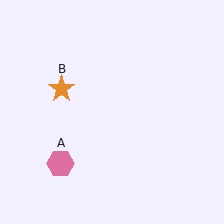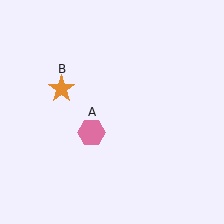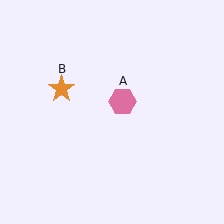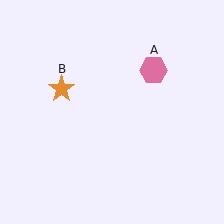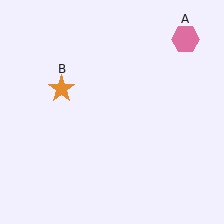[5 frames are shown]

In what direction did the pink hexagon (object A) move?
The pink hexagon (object A) moved up and to the right.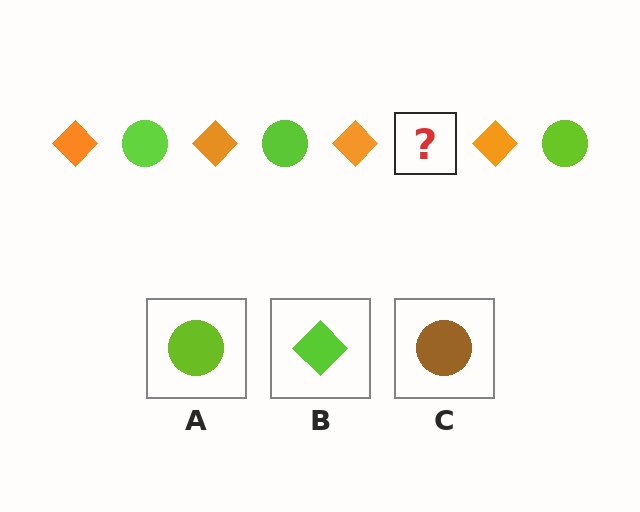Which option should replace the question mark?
Option A.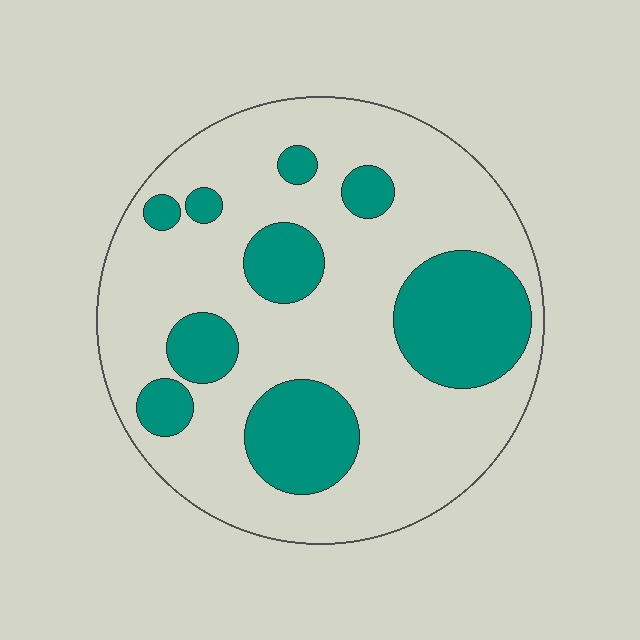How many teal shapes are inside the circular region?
9.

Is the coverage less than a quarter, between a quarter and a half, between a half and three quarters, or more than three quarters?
Between a quarter and a half.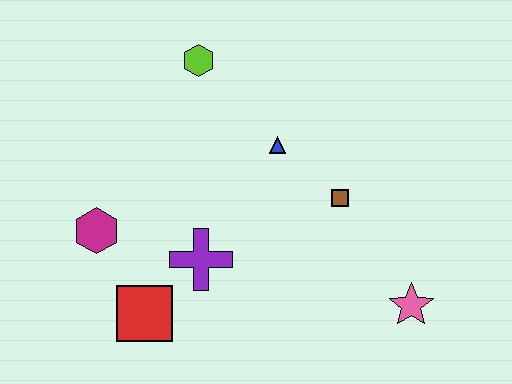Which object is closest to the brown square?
The blue triangle is closest to the brown square.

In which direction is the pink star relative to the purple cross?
The pink star is to the right of the purple cross.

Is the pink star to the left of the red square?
No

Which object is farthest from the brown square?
The magenta hexagon is farthest from the brown square.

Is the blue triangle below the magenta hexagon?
No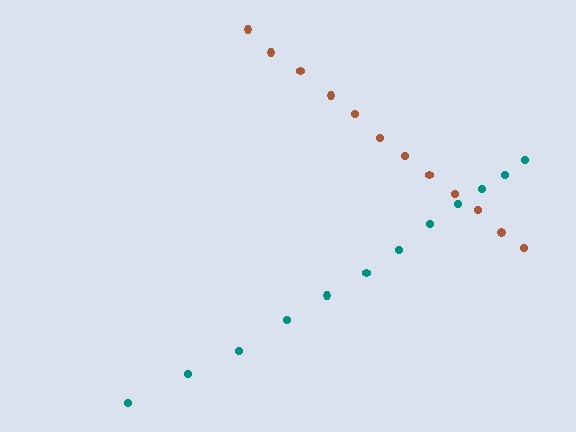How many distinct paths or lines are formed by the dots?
There are 2 distinct paths.